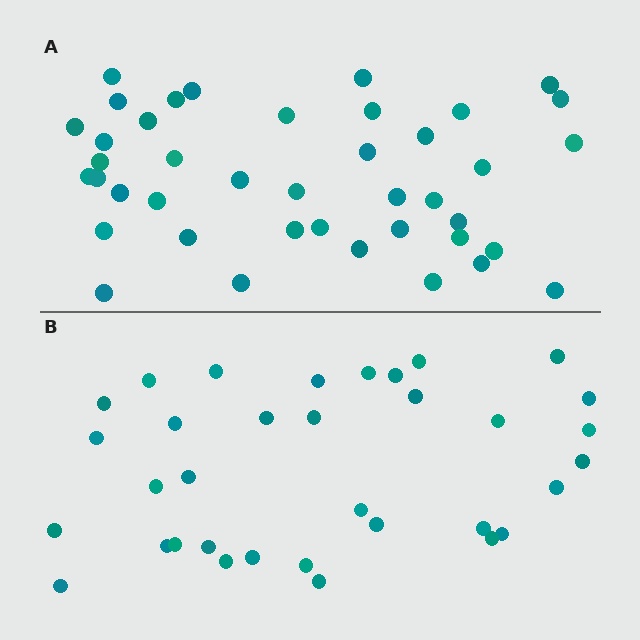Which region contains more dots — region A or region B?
Region A (the top region) has more dots.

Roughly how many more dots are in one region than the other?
Region A has roughly 8 or so more dots than region B.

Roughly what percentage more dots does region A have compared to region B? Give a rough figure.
About 20% more.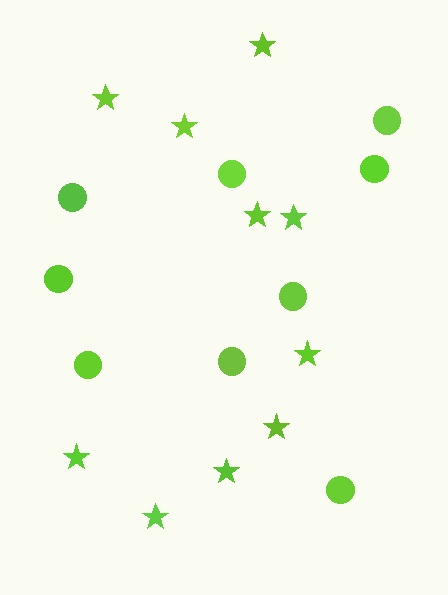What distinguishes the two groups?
There are 2 groups: one group of circles (9) and one group of stars (10).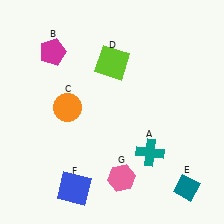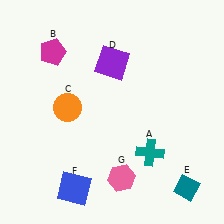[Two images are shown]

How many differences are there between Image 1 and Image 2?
There is 1 difference between the two images.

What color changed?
The square (D) changed from lime in Image 1 to purple in Image 2.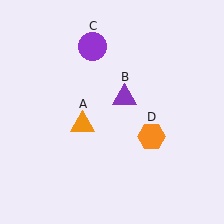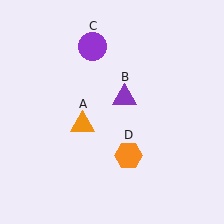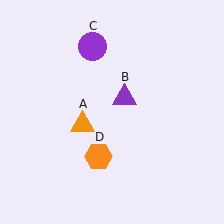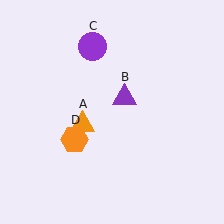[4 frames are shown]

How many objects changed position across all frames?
1 object changed position: orange hexagon (object D).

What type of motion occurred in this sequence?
The orange hexagon (object D) rotated clockwise around the center of the scene.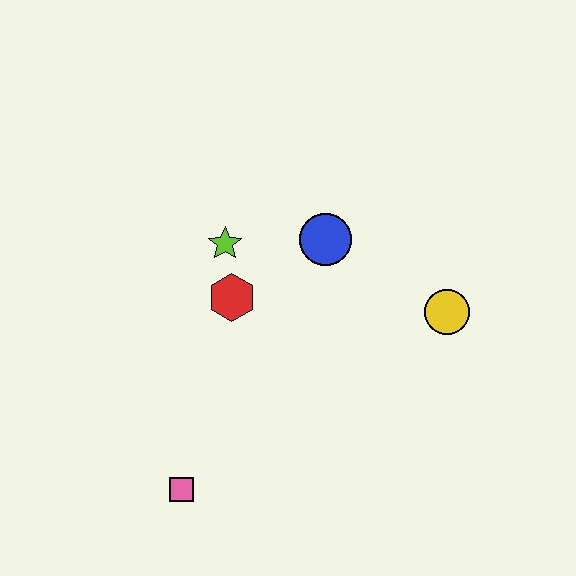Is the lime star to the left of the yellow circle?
Yes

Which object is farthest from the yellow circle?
The pink square is farthest from the yellow circle.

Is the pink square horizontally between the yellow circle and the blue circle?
No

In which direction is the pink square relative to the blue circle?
The pink square is below the blue circle.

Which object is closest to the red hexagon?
The lime star is closest to the red hexagon.